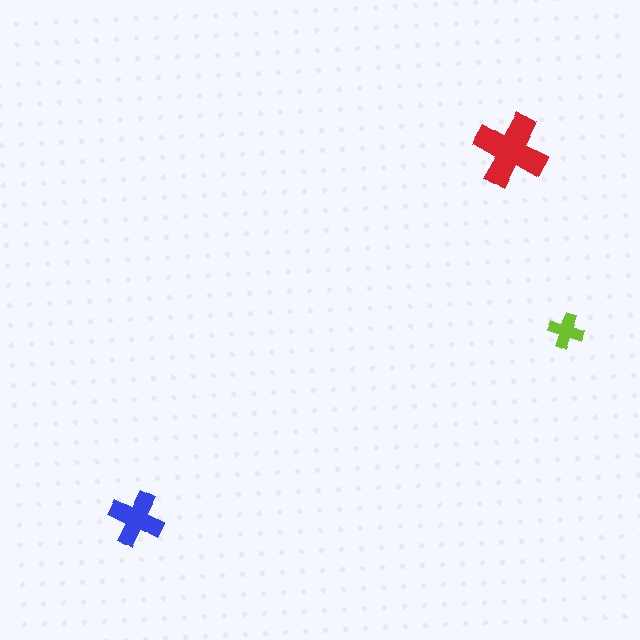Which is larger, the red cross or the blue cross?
The red one.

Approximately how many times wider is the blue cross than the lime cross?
About 1.5 times wider.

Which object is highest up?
The red cross is topmost.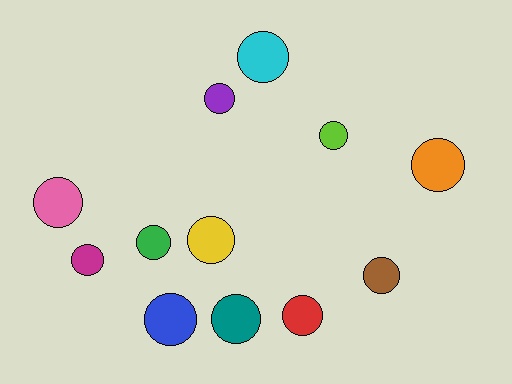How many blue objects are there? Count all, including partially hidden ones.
There is 1 blue object.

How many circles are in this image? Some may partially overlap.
There are 12 circles.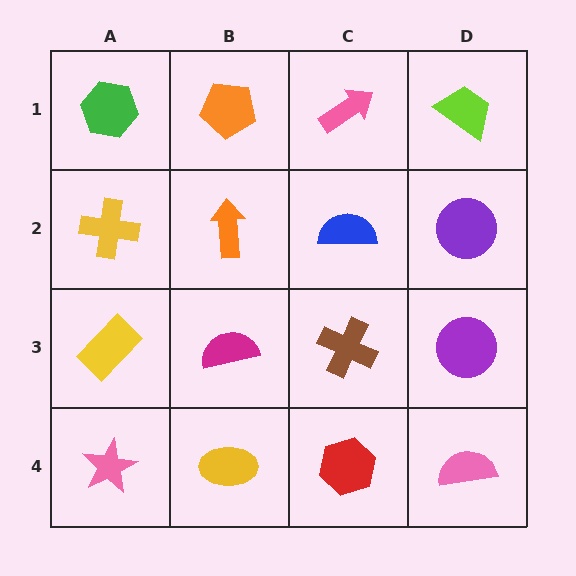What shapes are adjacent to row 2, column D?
A lime trapezoid (row 1, column D), a purple circle (row 3, column D), a blue semicircle (row 2, column C).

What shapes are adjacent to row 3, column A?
A yellow cross (row 2, column A), a pink star (row 4, column A), a magenta semicircle (row 3, column B).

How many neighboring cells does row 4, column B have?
3.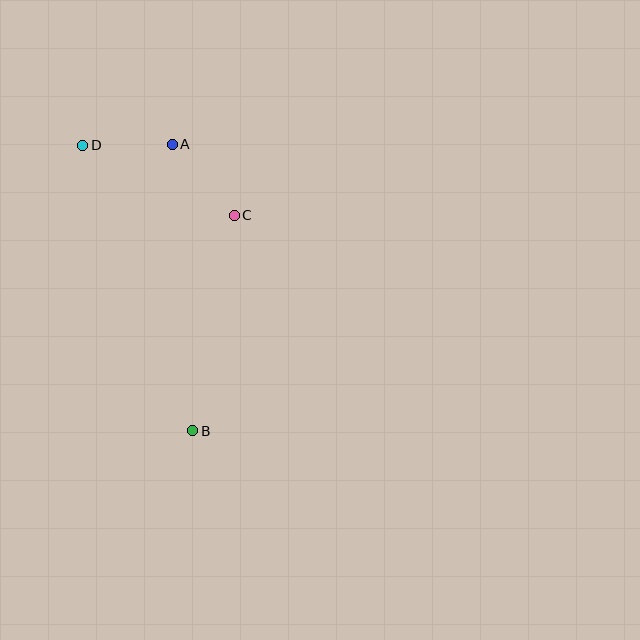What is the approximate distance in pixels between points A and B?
The distance between A and B is approximately 287 pixels.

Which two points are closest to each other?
Points A and D are closest to each other.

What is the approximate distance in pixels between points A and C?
The distance between A and C is approximately 94 pixels.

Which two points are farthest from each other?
Points B and D are farthest from each other.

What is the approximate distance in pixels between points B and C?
The distance between B and C is approximately 219 pixels.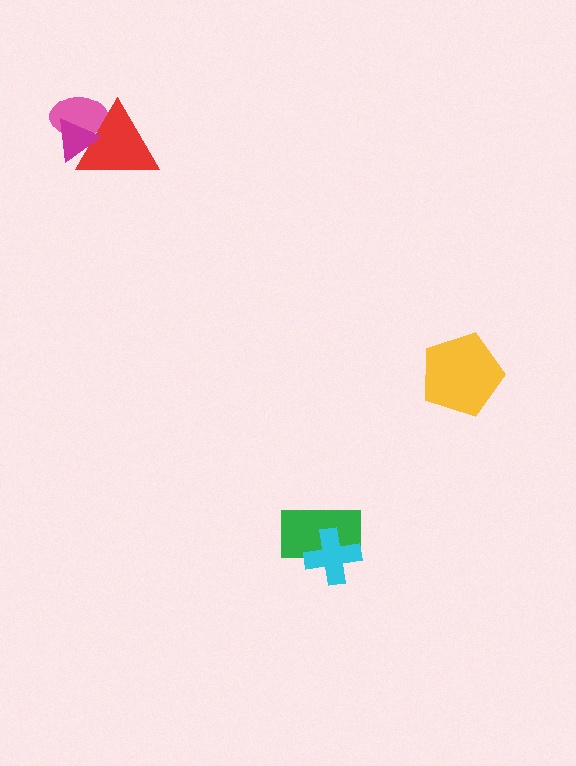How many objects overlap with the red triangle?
2 objects overlap with the red triangle.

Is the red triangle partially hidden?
Yes, it is partially covered by another shape.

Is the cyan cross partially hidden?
No, no other shape covers it.